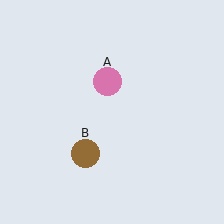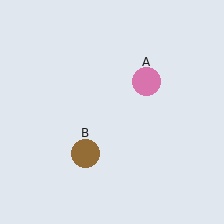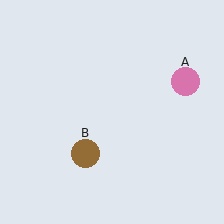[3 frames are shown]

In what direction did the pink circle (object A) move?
The pink circle (object A) moved right.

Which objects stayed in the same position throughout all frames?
Brown circle (object B) remained stationary.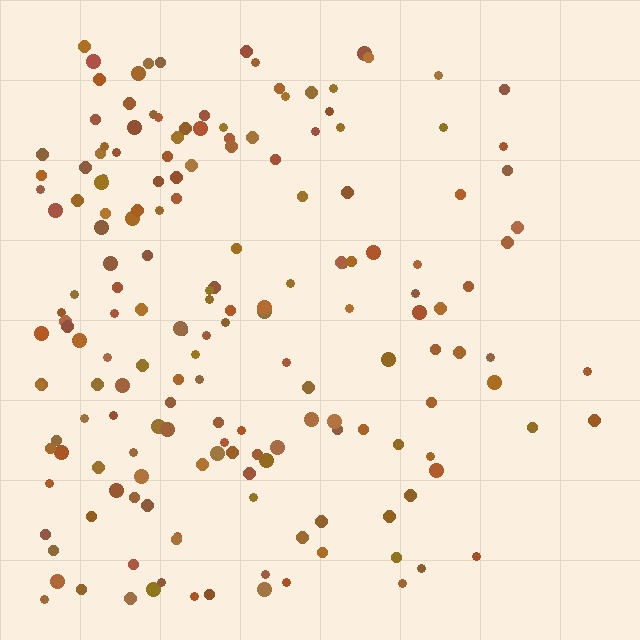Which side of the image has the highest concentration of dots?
The left.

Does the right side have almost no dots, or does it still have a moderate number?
Still a moderate number, just noticeably fewer than the left.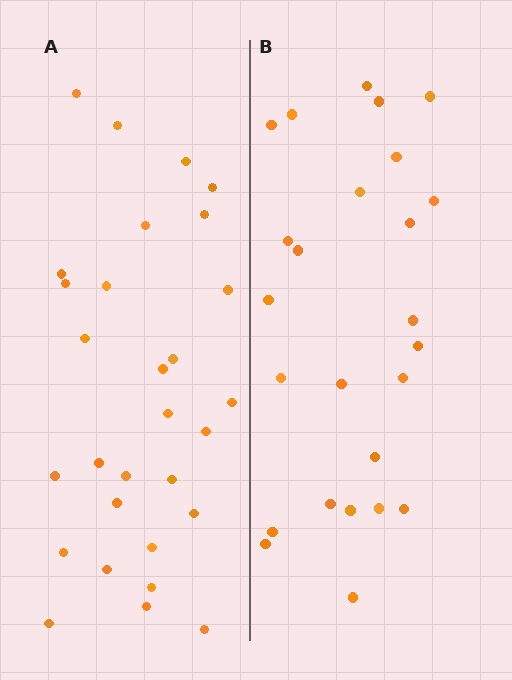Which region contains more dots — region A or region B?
Region A (the left region) has more dots.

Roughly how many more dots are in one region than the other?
Region A has about 4 more dots than region B.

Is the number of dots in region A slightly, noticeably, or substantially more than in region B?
Region A has only slightly more — the two regions are fairly close. The ratio is roughly 1.2 to 1.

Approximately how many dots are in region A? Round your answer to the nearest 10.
About 30 dots. (The exact count is 29, which rounds to 30.)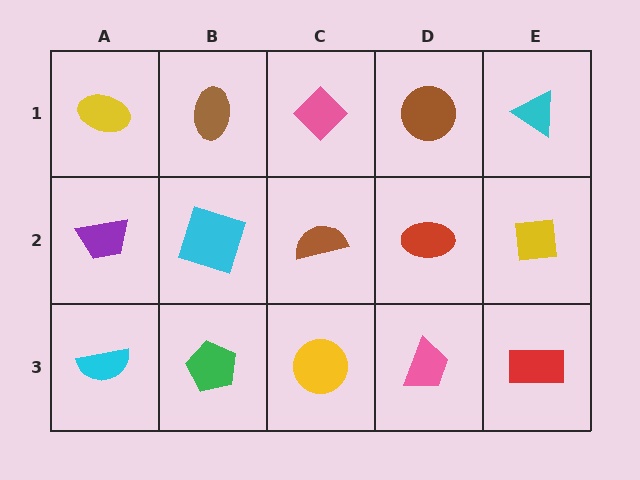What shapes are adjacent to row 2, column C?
A pink diamond (row 1, column C), a yellow circle (row 3, column C), a cyan square (row 2, column B), a red ellipse (row 2, column D).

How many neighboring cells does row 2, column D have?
4.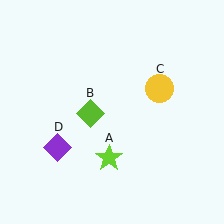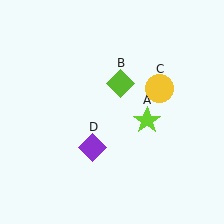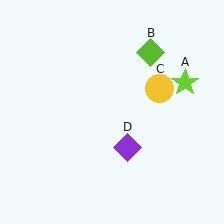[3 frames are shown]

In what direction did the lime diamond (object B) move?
The lime diamond (object B) moved up and to the right.